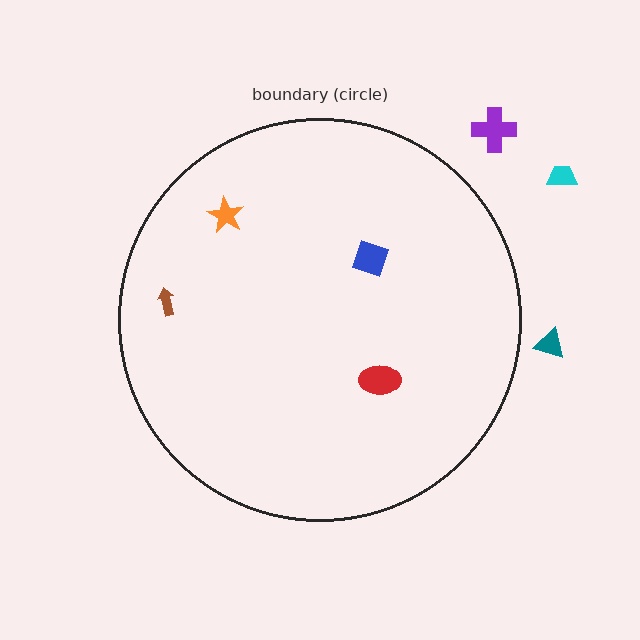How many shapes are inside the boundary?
4 inside, 3 outside.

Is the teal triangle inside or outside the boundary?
Outside.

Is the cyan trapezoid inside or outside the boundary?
Outside.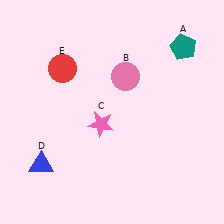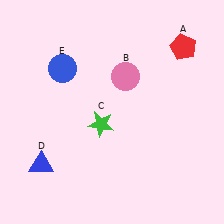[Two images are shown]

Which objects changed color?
A changed from teal to red. C changed from pink to green. E changed from red to blue.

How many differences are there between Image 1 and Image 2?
There are 3 differences between the two images.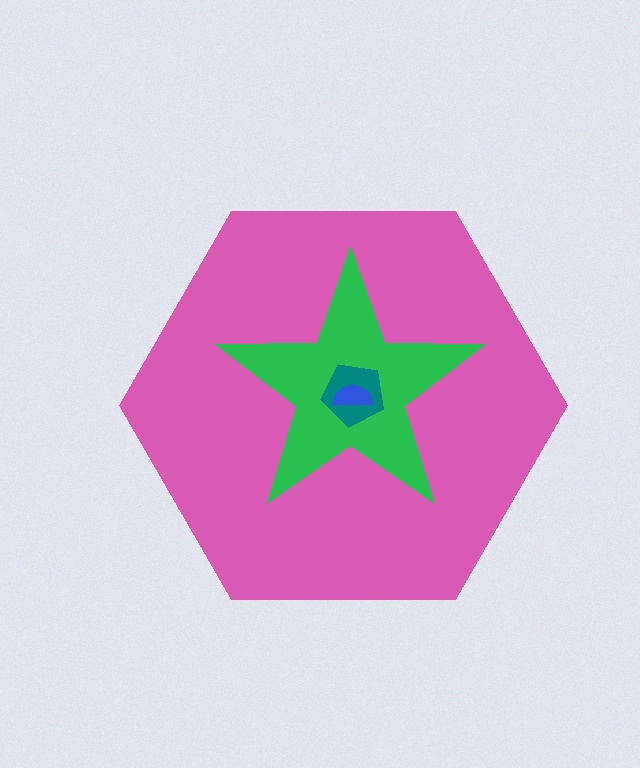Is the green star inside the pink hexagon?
Yes.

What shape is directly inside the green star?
The teal pentagon.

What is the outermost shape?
The pink hexagon.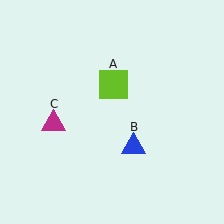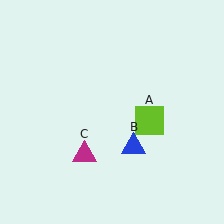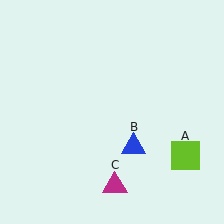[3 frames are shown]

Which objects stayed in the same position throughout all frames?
Blue triangle (object B) remained stationary.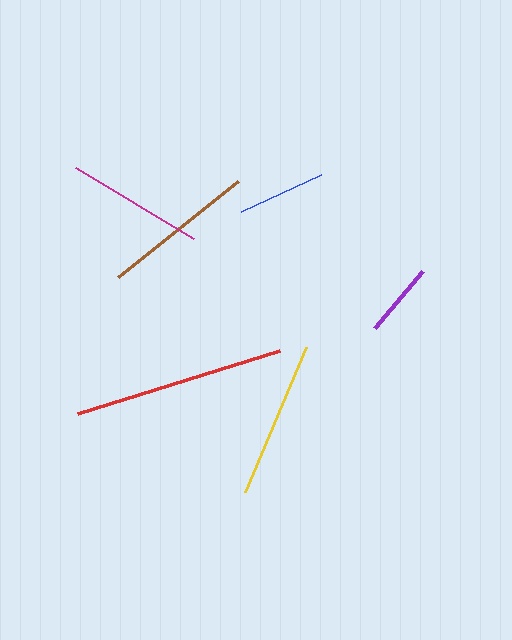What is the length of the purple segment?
The purple segment is approximately 74 pixels long.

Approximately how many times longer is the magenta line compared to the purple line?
The magenta line is approximately 1.8 times the length of the purple line.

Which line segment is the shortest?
The purple line is the shortest at approximately 74 pixels.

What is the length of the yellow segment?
The yellow segment is approximately 157 pixels long.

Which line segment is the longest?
The red line is the longest at approximately 212 pixels.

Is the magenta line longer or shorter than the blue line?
The magenta line is longer than the blue line.